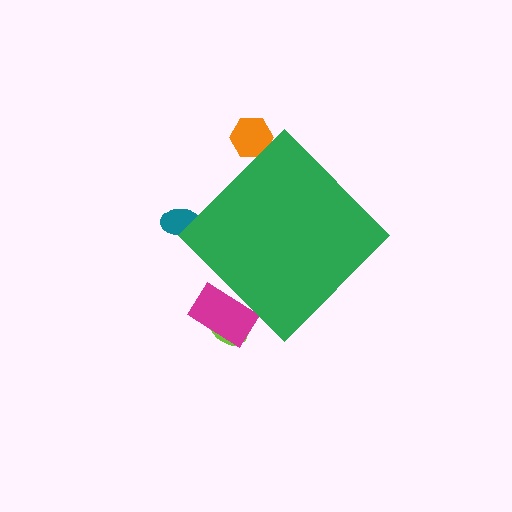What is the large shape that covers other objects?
A green diamond.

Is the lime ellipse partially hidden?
Yes, the lime ellipse is partially hidden behind the green diamond.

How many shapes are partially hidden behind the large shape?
4 shapes are partially hidden.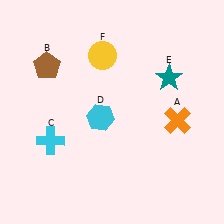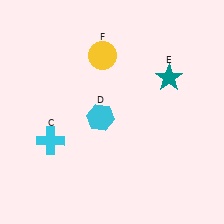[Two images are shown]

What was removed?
The brown pentagon (B), the orange cross (A) were removed in Image 2.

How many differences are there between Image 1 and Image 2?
There are 2 differences between the two images.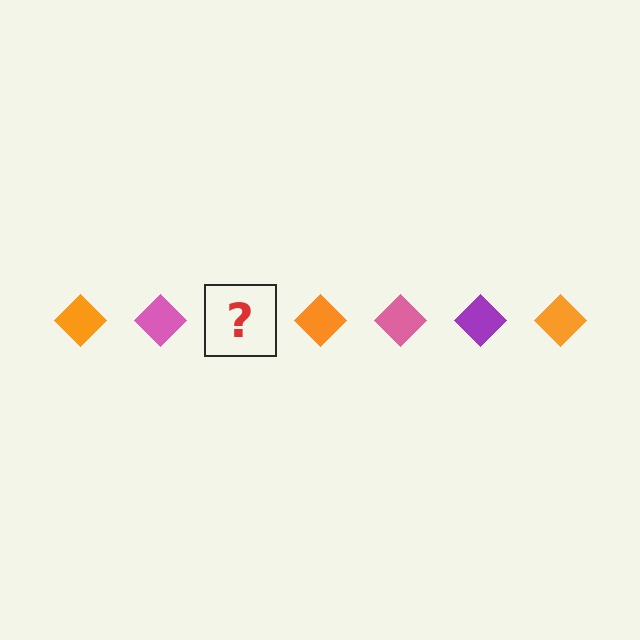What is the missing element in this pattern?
The missing element is a purple diamond.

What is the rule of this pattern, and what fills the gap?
The rule is that the pattern cycles through orange, pink, purple diamonds. The gap should be filled with a purple diamond.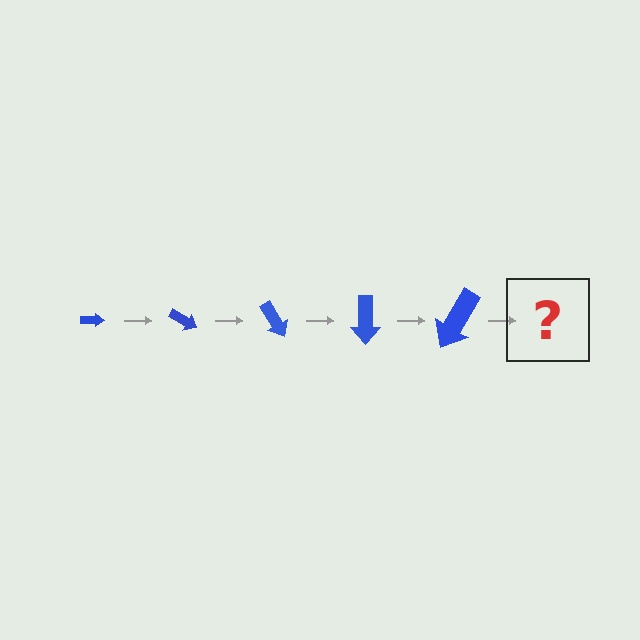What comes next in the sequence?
The next element should be an arrow, larger than the previous one and rotated 150 degrees from the start.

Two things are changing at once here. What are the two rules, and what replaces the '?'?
The two rules are that the arrow grows larger each step and it rotates 30 degrees each step. The '?' should be an arrow, larger than the previous one and rotated 150 degrees from the start.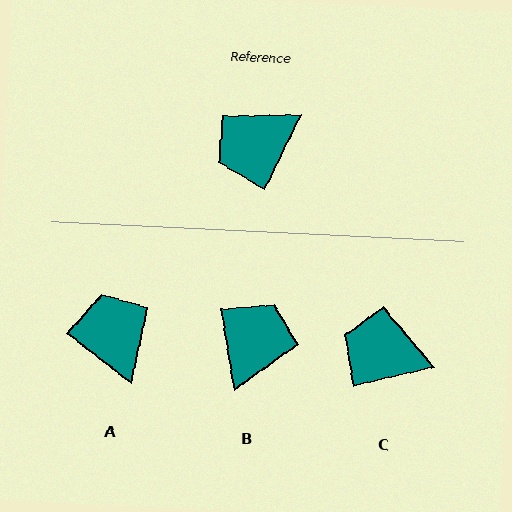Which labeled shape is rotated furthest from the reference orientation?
B, about 145 degrees away.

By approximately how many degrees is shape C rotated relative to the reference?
Approximately 51 degrees clockwise.